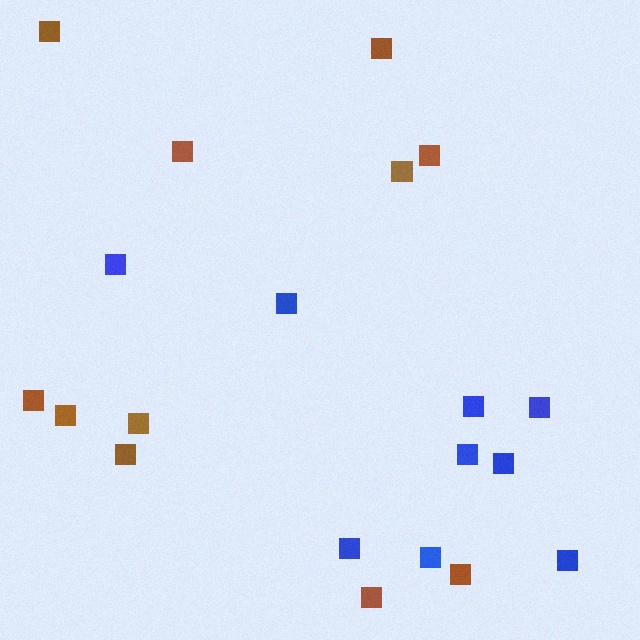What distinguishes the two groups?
There are 2 groups: one group of blue squares (9) and one group of brown squares (11).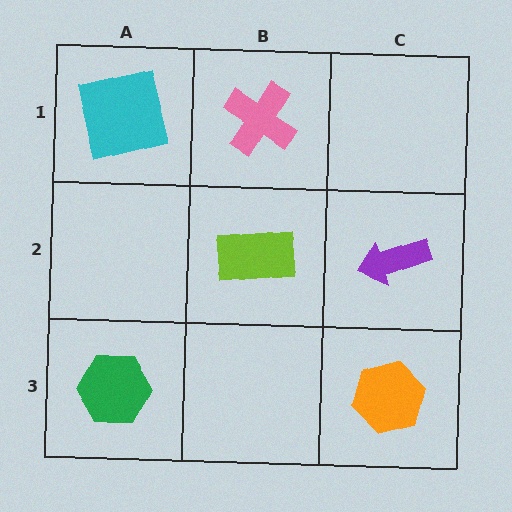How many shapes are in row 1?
2 shapes.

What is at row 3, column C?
An orange hexagon.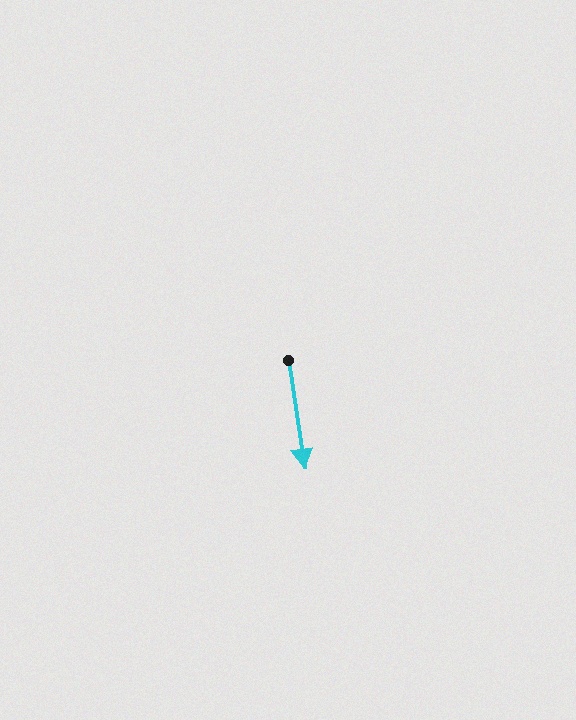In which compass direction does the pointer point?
South.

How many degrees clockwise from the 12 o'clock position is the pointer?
Approximately 171 degrees.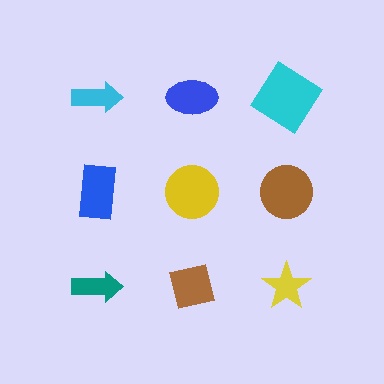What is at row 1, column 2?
A blue ellipse.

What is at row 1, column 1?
A cyan arrow.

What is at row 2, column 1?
A blue rectangle.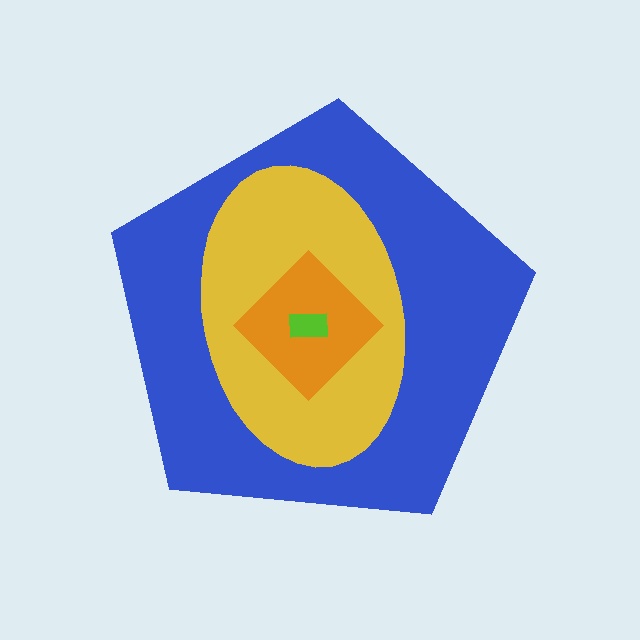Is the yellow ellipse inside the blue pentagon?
Yes.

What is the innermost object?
The lime rectangle.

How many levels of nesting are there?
4.